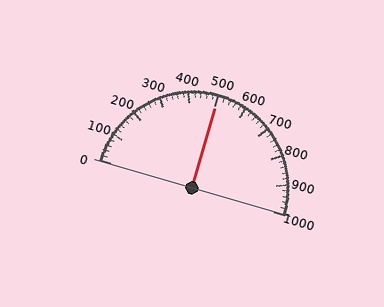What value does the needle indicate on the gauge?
The needle indicates approximately 500.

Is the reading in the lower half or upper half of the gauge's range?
The reading is in the upper half of the range (0 to 1000).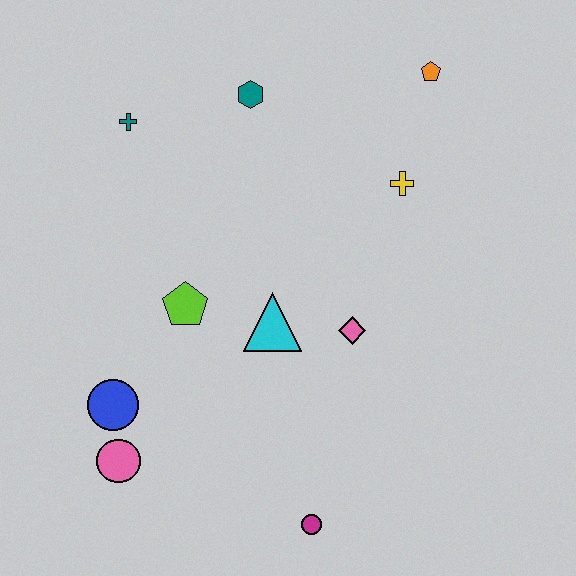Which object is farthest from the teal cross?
The magenta circle is farthest from the teal cross.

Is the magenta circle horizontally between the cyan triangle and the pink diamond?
Yes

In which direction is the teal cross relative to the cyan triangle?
The teal cross is above the cyan triangle.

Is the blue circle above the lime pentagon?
No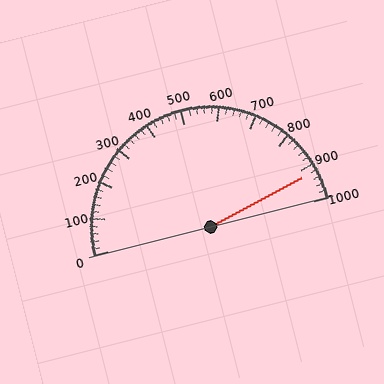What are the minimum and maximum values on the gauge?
The gauge ranges from 0 to 1000.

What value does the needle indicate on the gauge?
The needle indicates approximately 920.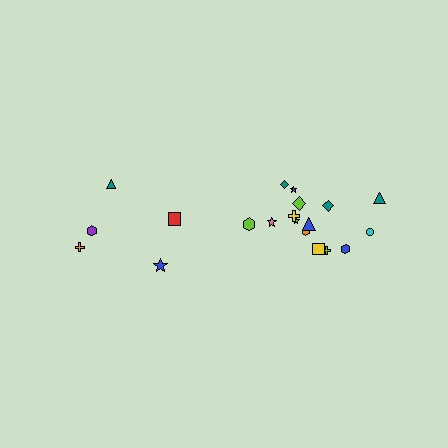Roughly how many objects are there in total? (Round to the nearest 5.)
Roughly 20 objects in total.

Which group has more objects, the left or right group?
The right group.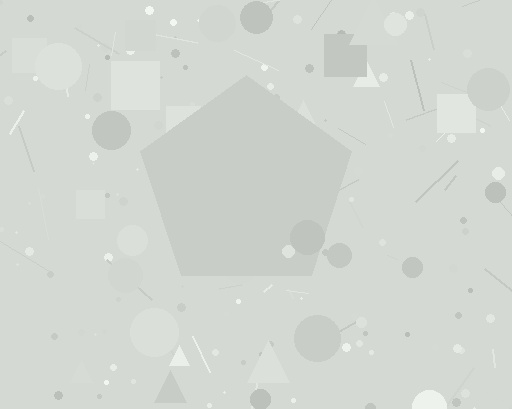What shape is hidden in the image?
A pentagon is hidden in the image.